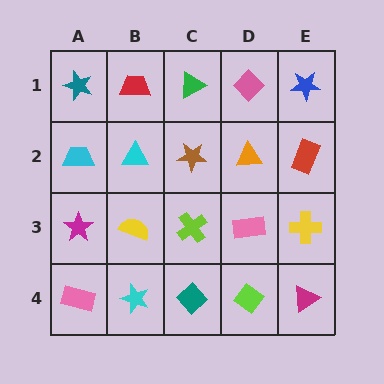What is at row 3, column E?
A yellow cross.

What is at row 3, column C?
A lime cross.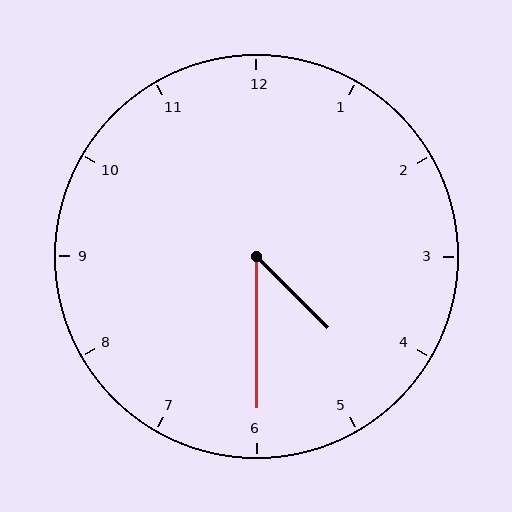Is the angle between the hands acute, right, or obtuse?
It is acute.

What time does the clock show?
4:30.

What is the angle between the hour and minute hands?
Approximately 45 degrees.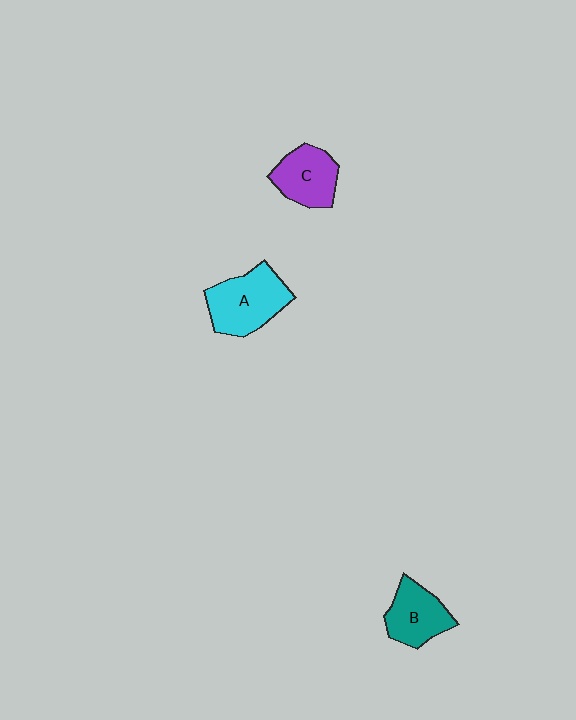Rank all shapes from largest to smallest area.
From largest to smallest: A (cyan), C (purple), B (teal).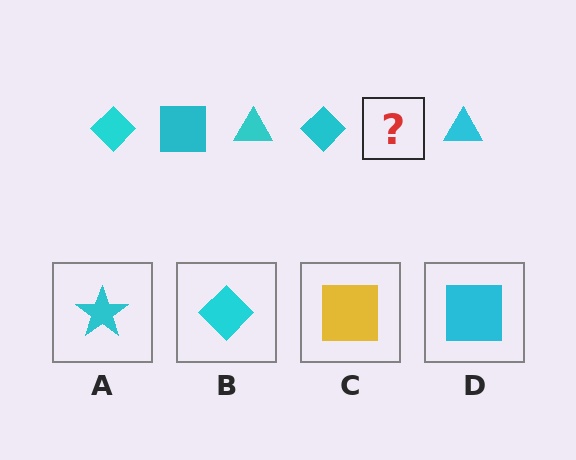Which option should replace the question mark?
Option D.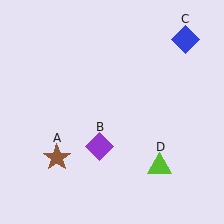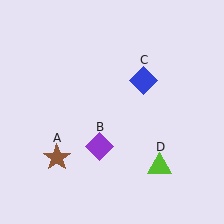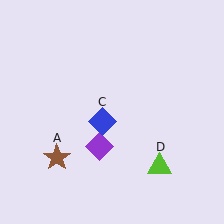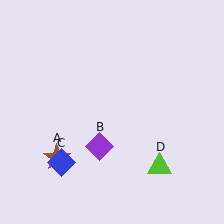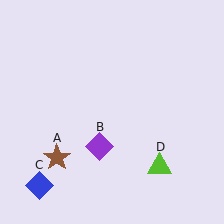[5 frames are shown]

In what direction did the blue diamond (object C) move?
The blue diamond (object C) moved down and to the left.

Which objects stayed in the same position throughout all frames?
Brown star (object A) and purple diamond (object B) and lime triangle (object D) remained stationary.